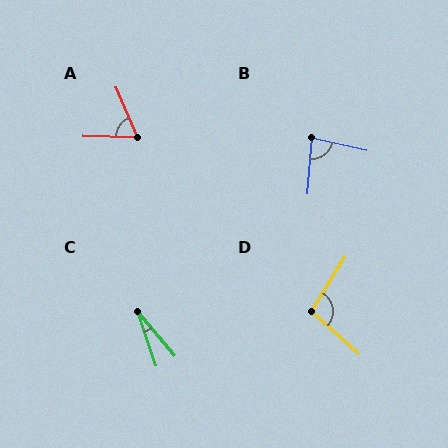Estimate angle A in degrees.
Approximately 66 degrees.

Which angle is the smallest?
C, at approximately 22 degrees.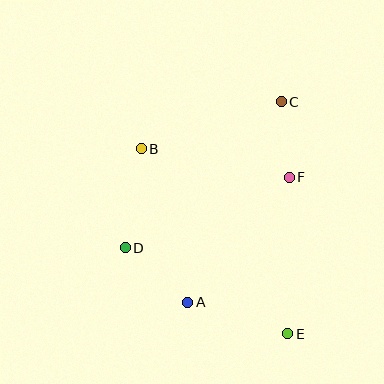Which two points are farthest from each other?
Points B and E are farthest from each other.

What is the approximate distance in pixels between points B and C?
The distance between B and C is approximately 148 pixels.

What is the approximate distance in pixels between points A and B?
The distance between A and B is approximately 161 pixels.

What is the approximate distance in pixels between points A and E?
The distance between A and E is approximately 105 pixels.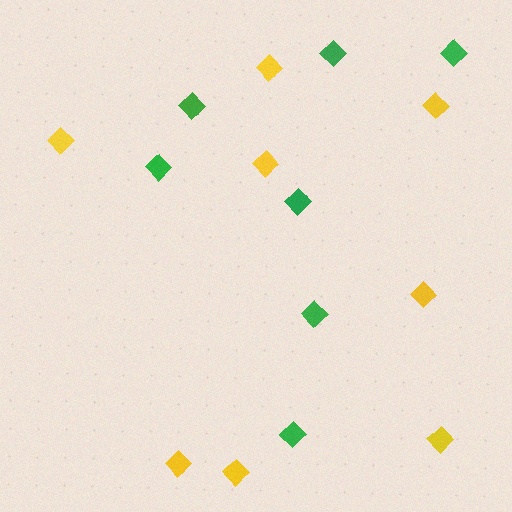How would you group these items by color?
There are 2 groups: one group of yellow diamonds (8) and one group of green diamonds (7).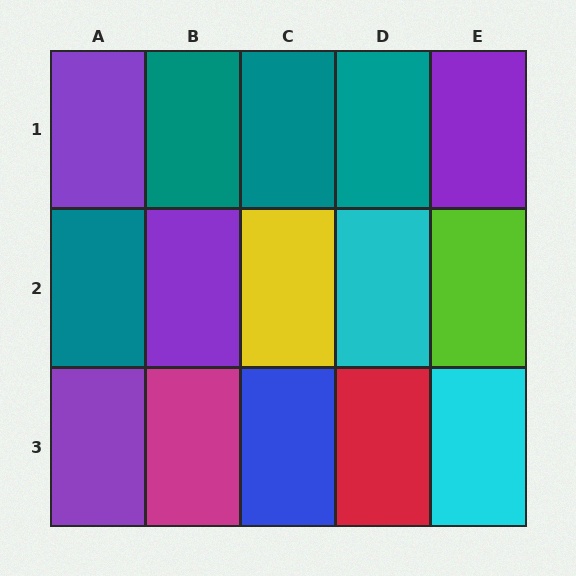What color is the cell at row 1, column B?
Teal.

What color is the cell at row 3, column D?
Red.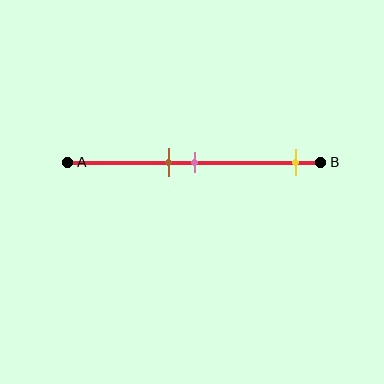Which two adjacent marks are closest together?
The brown and pink marks are the closest adjacent pair.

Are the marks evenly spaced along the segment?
No, the marks are not evenly spaced.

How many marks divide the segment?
There are 3 marks dividing the segment.